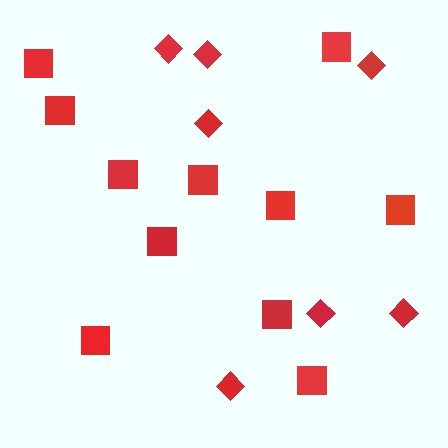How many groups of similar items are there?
There are 2 groups: one group of squares (11) and one group of diamonds (7).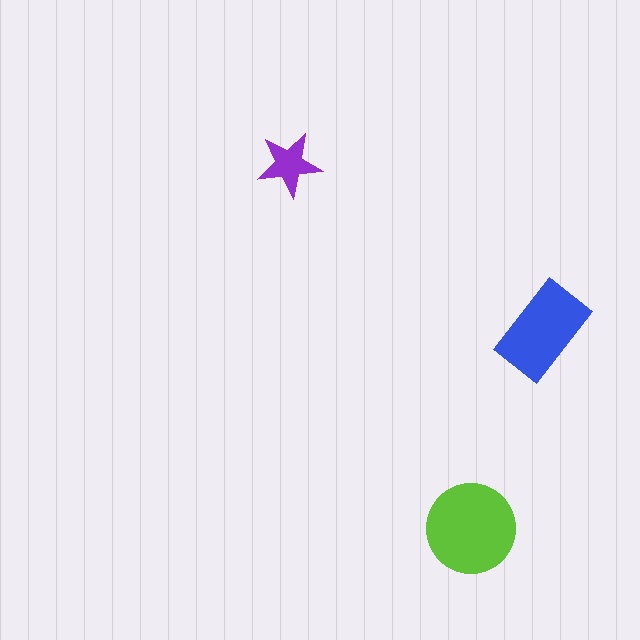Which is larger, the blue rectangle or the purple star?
The blue rectangle.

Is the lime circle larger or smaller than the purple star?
Larger.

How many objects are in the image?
There are 3 objects in the image.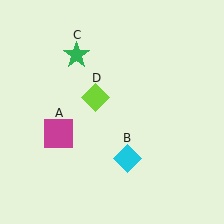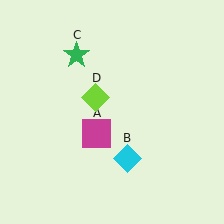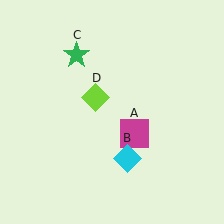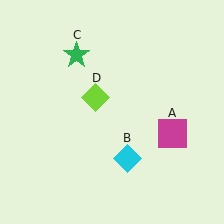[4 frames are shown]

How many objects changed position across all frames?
1 object changed position: magenta square (object A).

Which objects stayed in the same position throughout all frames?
Cyan diamond (object B) and green star (object C) and lime diamond (object D) remained stationary.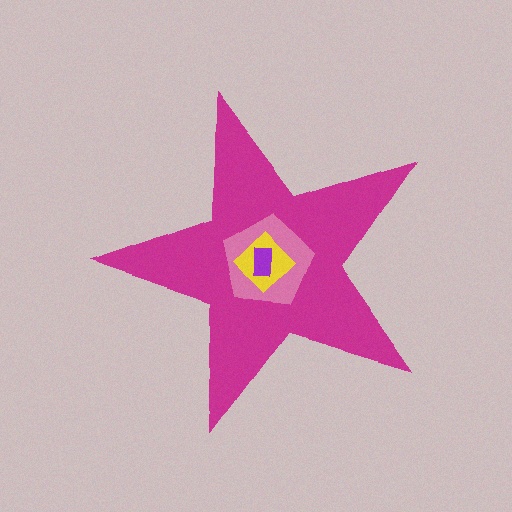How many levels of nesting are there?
4.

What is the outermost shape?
The magenta star.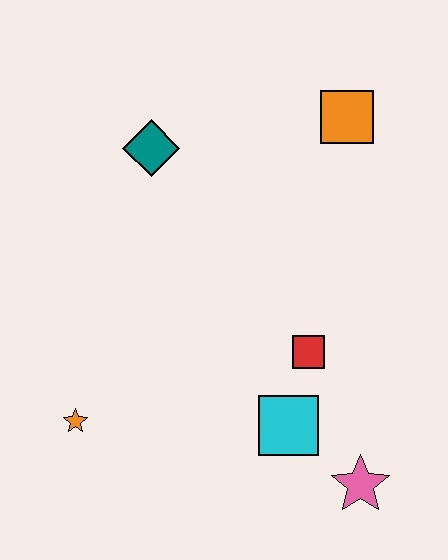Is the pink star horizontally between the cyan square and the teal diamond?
No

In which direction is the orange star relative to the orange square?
The orange star is below the orange square.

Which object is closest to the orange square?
The teal diamond is closest to the orange square.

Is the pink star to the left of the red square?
No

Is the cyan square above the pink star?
Yes